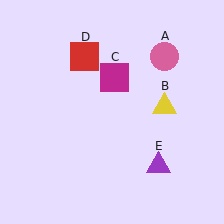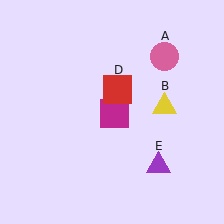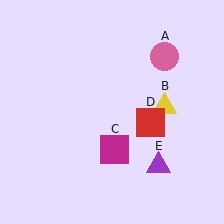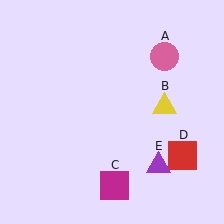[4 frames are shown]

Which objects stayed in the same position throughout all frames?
Pink circle (object A) and yellow triangle (object B) and purple triangle (object E) remained stationary.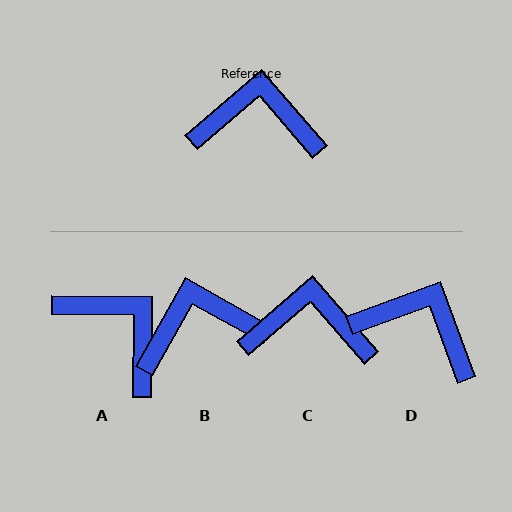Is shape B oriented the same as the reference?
No, it is off by about 20 degrees.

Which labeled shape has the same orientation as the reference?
C.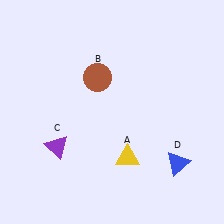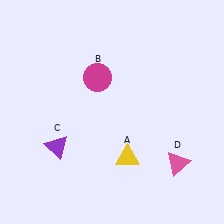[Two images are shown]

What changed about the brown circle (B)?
In Image 1, B is brown. In Image 2, it changed to magenta.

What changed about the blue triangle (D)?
In Image 1, D is blue. In Image 2, it changed to pink.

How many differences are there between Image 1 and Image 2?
There are 2 differences between the two images.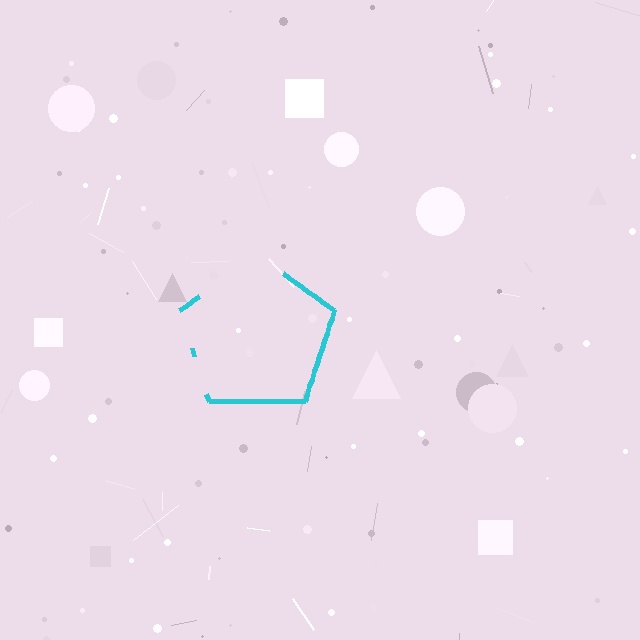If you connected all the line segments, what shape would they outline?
They would outline a pentagon.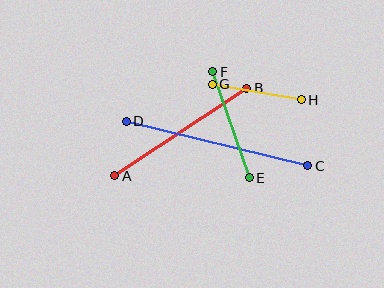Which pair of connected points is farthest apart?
Points C and D are farthest apart.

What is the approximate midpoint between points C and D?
The midpoint is at approximately (217, 143) pixels.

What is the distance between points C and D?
The distance is approximately 187 pixels.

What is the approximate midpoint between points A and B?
The midpoint is at approximately (181, 132) pixels.